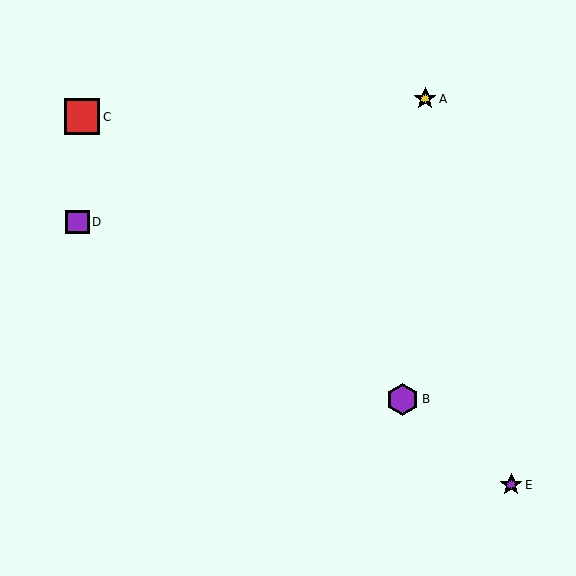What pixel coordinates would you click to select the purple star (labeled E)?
Click at (511, 485) to select the purple star E.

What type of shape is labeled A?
Shape A is a yellow star.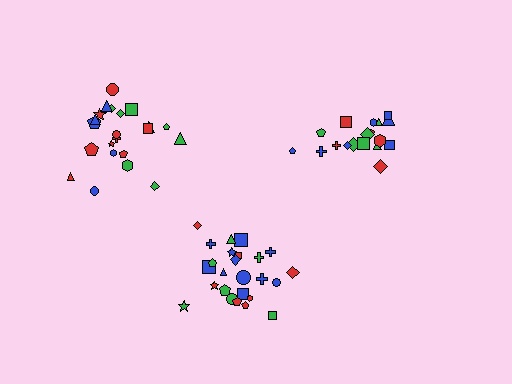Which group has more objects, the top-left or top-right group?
The top-left group.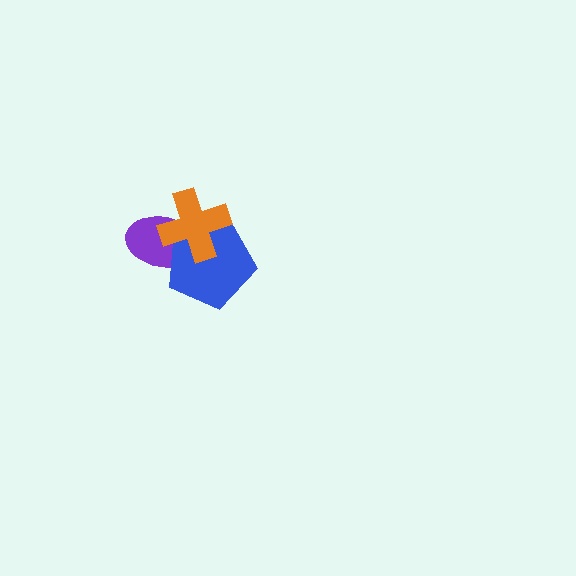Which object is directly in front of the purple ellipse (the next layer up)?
The blue pentagon is directly in front of the purple ellipse.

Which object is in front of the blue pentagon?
The orange cross is in front of the blue pentagon.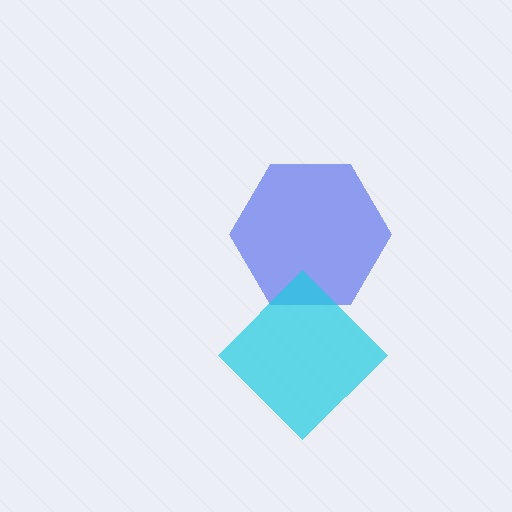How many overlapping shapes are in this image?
There are 2 overlapping shapes in the image.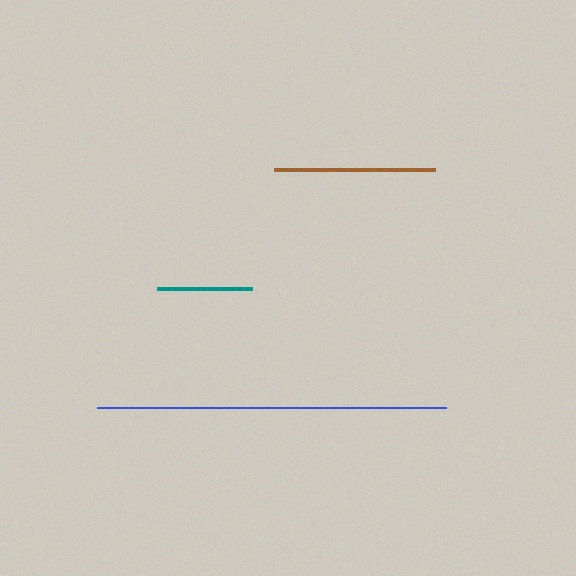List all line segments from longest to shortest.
From longest to shortest: blue, brown, teal.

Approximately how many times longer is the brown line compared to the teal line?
The brown line is approximately 1.7 times the length of the teal line.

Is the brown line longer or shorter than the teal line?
The brown line is longer than the teal line.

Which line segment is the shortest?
The teal line is the shortest at approximately 95 pixels.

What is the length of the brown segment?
The brown segment is approximately 161 pixels long.